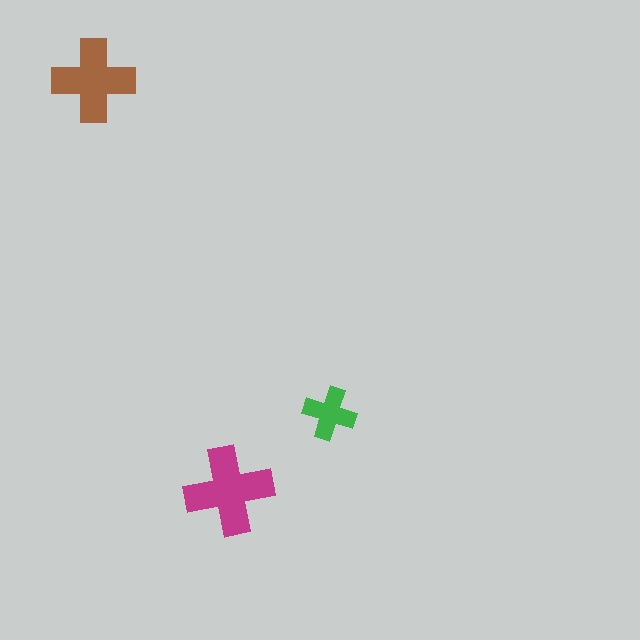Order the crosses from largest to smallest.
the magenta one, the brown one, the green one.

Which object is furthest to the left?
The brown cross is leftmost.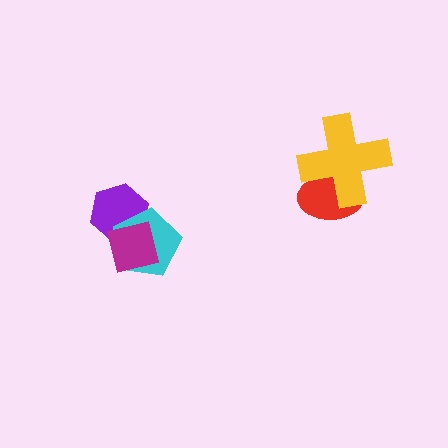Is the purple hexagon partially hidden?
Yes, it is partially covered by another shape.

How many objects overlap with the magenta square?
2 objects overlap with the magenta square.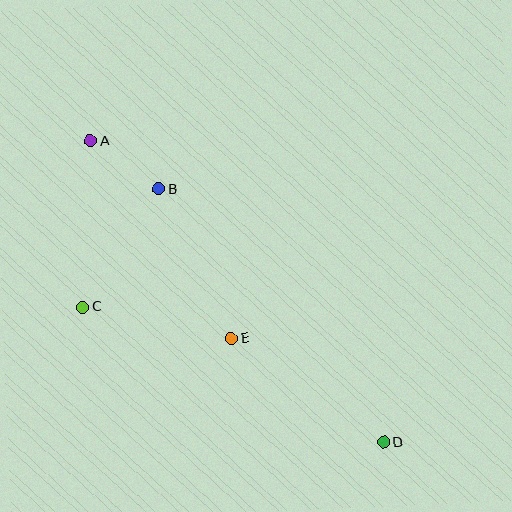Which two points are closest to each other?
Points A and B are closest to each other.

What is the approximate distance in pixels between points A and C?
The distance between A and C is approximately 167 pixels.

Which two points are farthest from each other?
Points A and D are farthest from each other.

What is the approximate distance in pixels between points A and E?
The distance between A and E is approximately 243 pixels.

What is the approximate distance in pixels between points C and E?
The distance between C and E is approximately 152 pixels.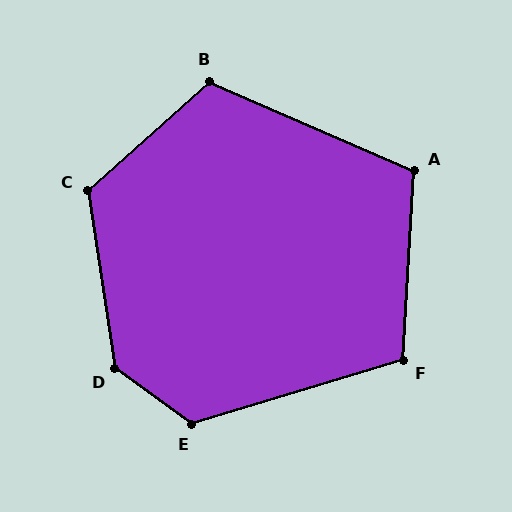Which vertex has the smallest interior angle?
A, at approximately 110 degrees.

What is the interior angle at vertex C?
Approximately 123 degrees (obtuse).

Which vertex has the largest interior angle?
D, at approximately 135 degrees.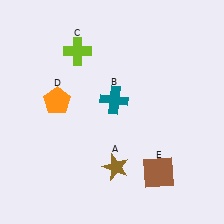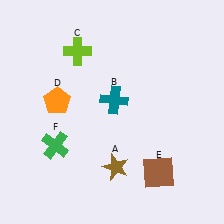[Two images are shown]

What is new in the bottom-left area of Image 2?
A green cross (F) was added in the bottom-left area of Image 2.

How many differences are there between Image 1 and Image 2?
There is 1 difference between the two images.